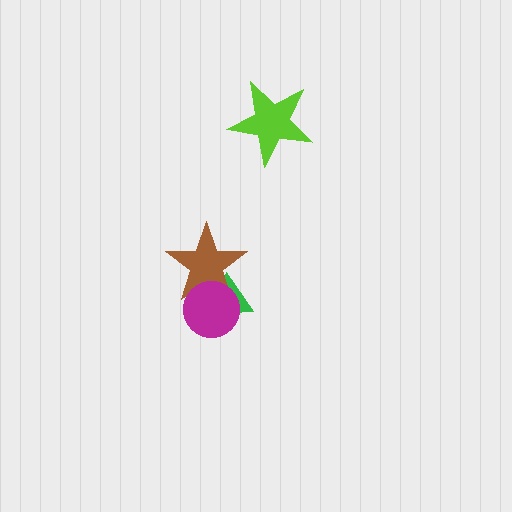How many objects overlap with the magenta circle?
2 objects overlap with the magenta circle.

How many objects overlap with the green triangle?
2 objects overlap with the green triangle.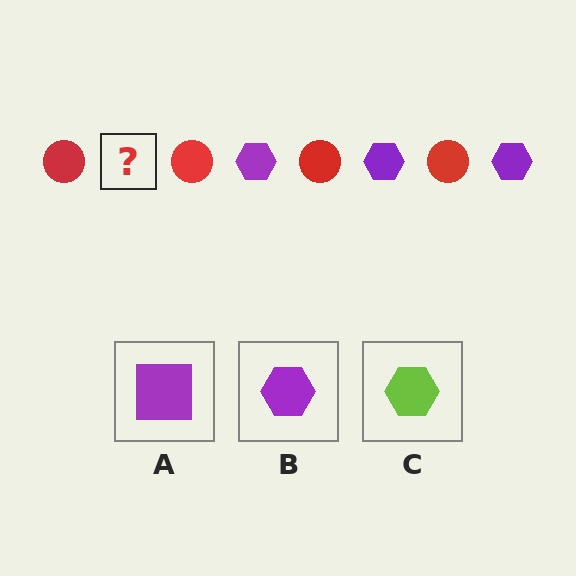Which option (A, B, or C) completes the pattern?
B.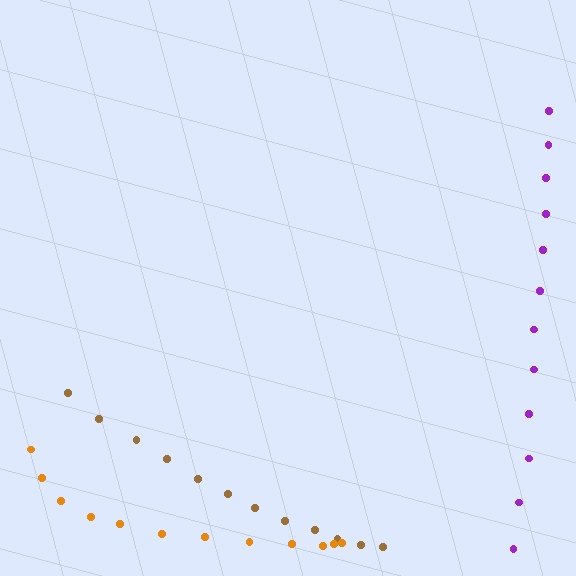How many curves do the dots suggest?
There are 3 distinct paths.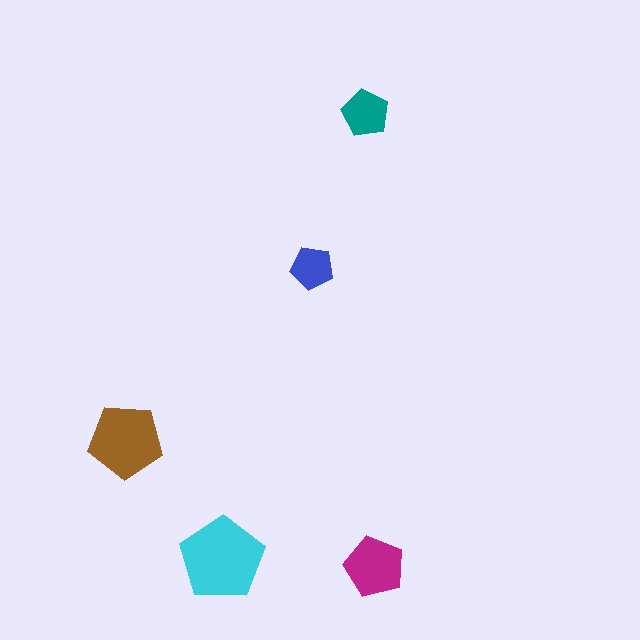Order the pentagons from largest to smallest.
the cyan one, the brown one, the magenta one, the teal one, the blue one.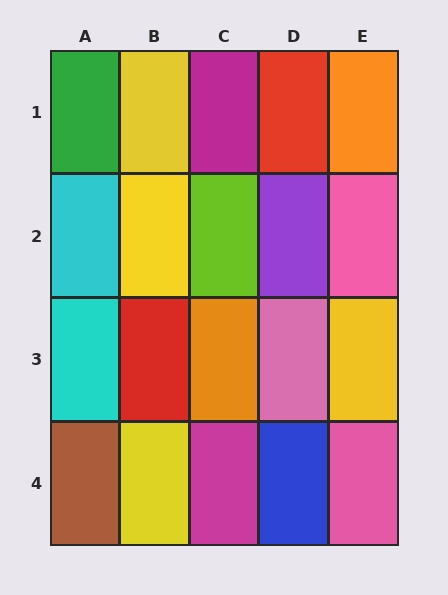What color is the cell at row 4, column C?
Magenta.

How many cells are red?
2 cells are red.